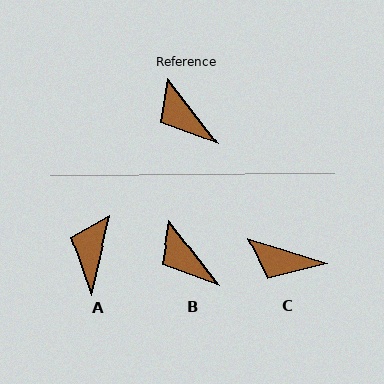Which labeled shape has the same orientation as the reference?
B.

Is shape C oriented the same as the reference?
No, it is off by about 34 degrees.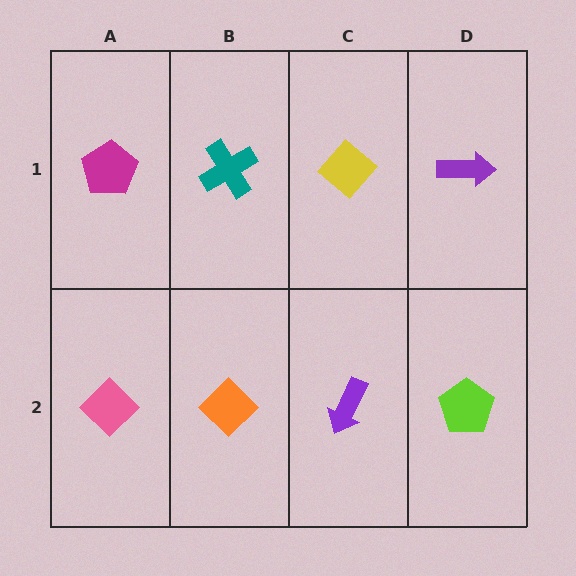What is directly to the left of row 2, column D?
A purple arrow.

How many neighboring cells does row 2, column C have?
3.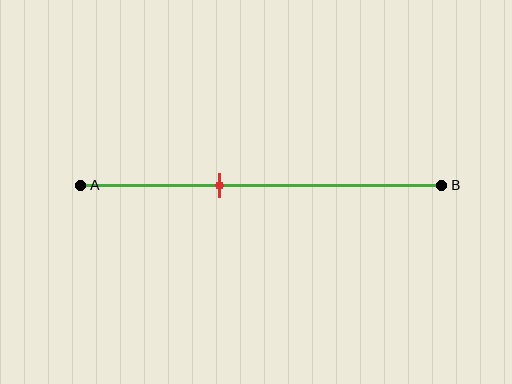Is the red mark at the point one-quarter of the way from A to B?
No, the mark is at about 40% from A, not at the 25% one-quarter point.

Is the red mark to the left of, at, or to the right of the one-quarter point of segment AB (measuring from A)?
The red mark is to the right of the one-quarter point of segment AB.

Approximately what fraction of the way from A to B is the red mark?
The red mark is approximately 40% of the way from A to B.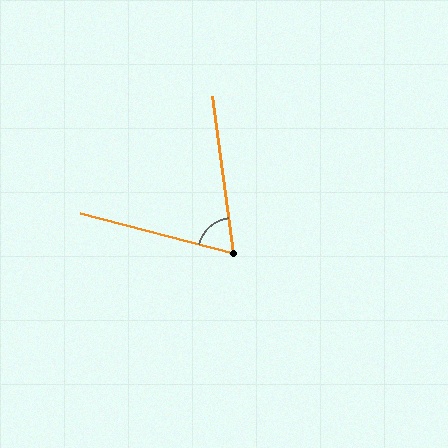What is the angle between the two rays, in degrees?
Approximately 68 degrees.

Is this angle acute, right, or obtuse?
It is acute.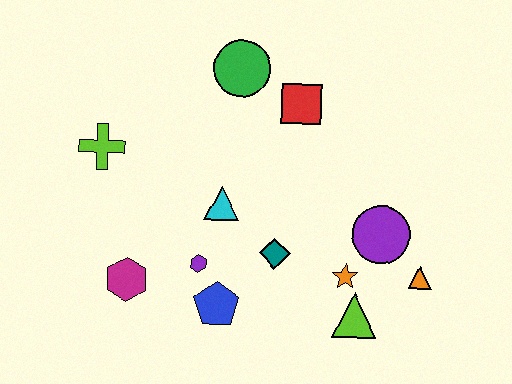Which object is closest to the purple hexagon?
The blue pentagon is closest to the purple hexagon.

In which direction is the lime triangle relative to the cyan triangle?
The lime triangle is to the right of the cyan triangle.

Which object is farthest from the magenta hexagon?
The orange triangle is farthest from the magenta hexagon.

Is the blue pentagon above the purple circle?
No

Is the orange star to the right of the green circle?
Yes